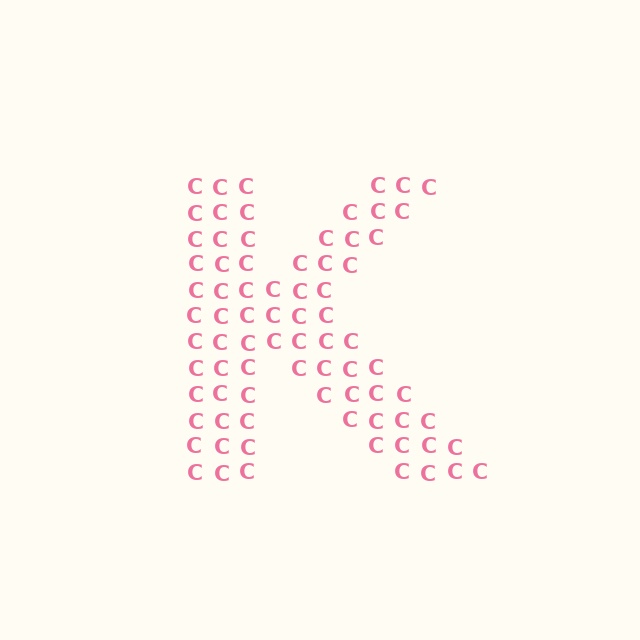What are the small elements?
The small elements are letter C's.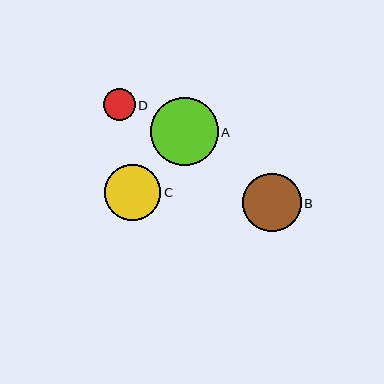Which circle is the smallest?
Circle D is the smallest with a size of approximately 32 pixels.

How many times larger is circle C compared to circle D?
Circle C is approximately 1.7 times the size of circle D.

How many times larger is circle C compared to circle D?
Circle C is approximately 1.7 times the size of circle D.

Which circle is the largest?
Circle A is the largest with a size of approximately 68 pixels.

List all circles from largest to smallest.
From largest to smallest: A, B, C, D.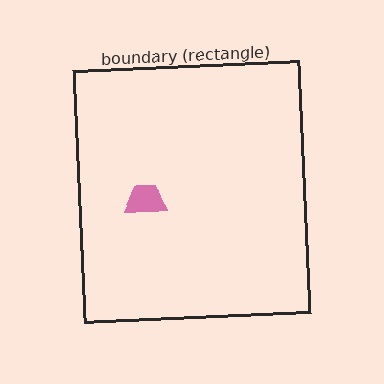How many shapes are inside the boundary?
1 inside, 0 outside.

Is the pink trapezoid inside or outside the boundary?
Inside.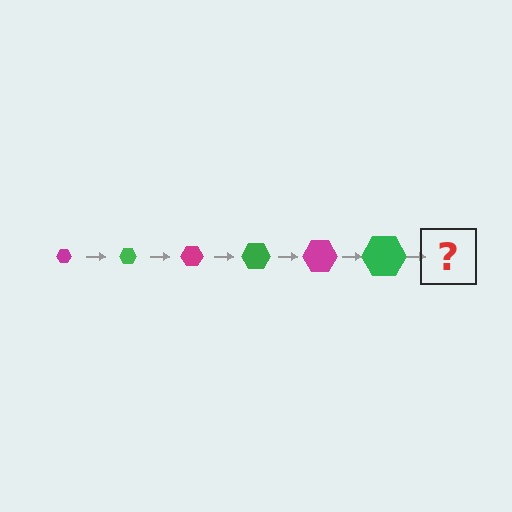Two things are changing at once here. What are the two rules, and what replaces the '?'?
The two rules are that the hexagon grows larger each step and the color cycles through magenta and green. The '?' should be a magenta hexagon, larger than the previous one.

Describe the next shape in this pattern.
It should be a magenta hexagon, larger than the previous one.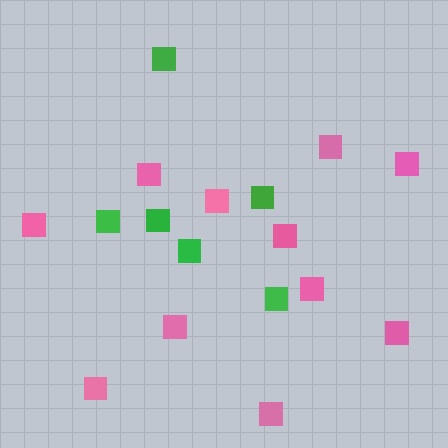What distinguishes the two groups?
There are 2 groups: one group of pink squares (11) and one group of green squares (6).